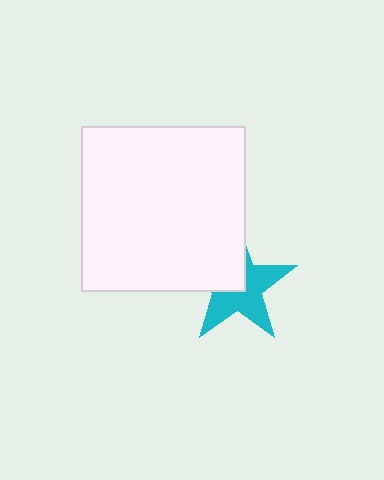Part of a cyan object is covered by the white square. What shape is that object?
It is a star.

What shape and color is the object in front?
The object in front is a white square.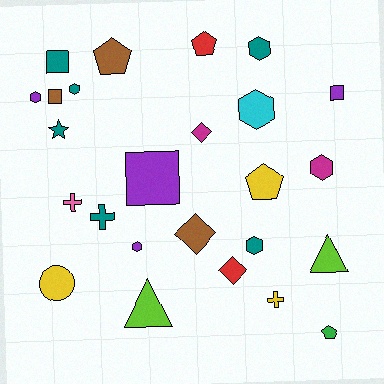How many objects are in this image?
There are 25 objects.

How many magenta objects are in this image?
There are 2 magenta objects.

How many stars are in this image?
There is 1 star.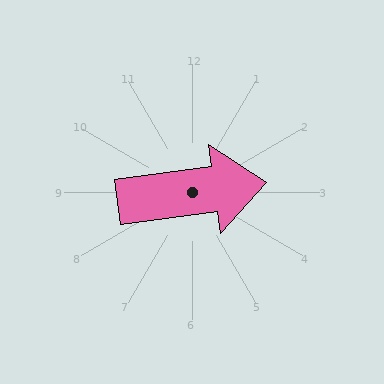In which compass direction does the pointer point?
East.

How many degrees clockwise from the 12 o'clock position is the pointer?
Approximately 82 degrees.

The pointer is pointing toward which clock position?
Roughly 3 o'clock.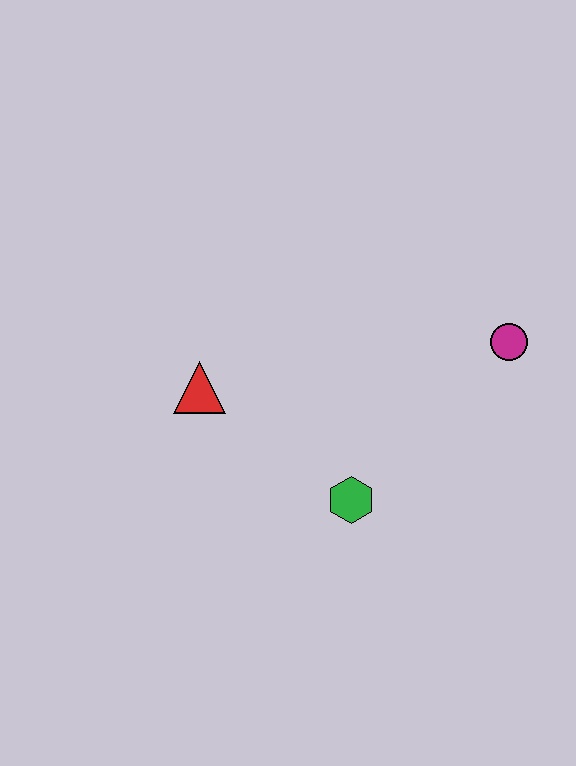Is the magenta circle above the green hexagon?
Yes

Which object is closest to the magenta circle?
The green hexagon is closest to the magenta circle.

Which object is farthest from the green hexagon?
The magenta circle is farthest from the green hexagon.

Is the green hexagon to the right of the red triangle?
Yes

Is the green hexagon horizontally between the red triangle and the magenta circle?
Yes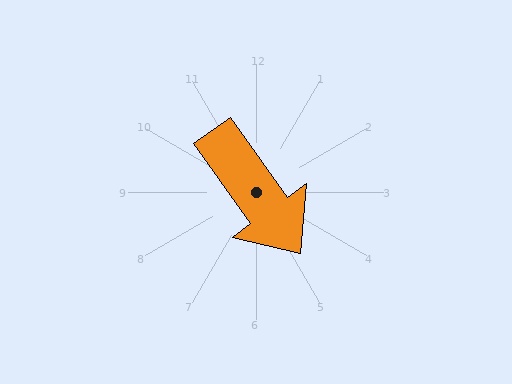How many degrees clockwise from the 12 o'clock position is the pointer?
Approximately 144 degrees.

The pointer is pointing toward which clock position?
Roughly 5 o'clock.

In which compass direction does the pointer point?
Southeast.